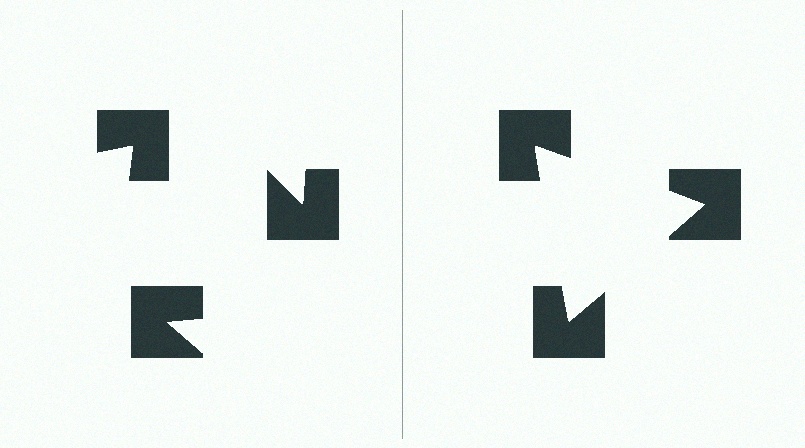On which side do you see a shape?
An illusory triangle appears on the right side. On the left side the wedge cuts are rotated, so no coherent shape forms.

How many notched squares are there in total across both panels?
6 — 3 on each side.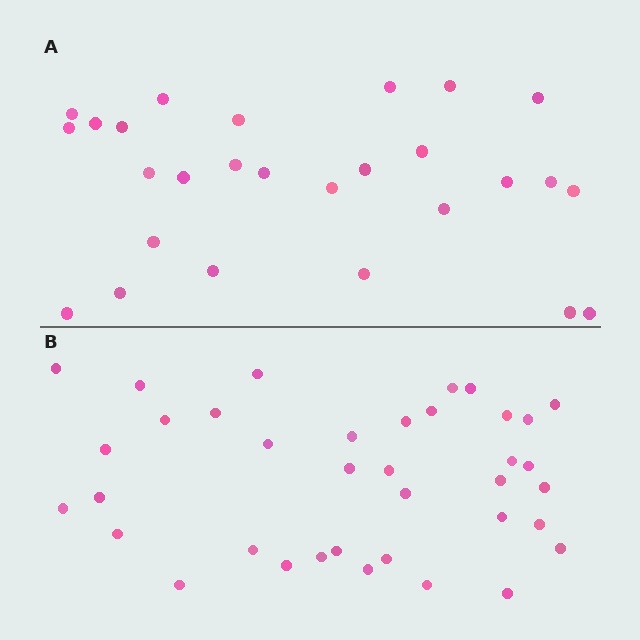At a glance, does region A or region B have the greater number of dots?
Region B (the bottom region) has more dots.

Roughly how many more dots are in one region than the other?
Region B has roughly 10 or so more dots than region A.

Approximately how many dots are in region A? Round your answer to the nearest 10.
About 30 dots. (The exact count is 27, which rounds to 30.)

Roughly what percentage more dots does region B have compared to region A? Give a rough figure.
About 35% more.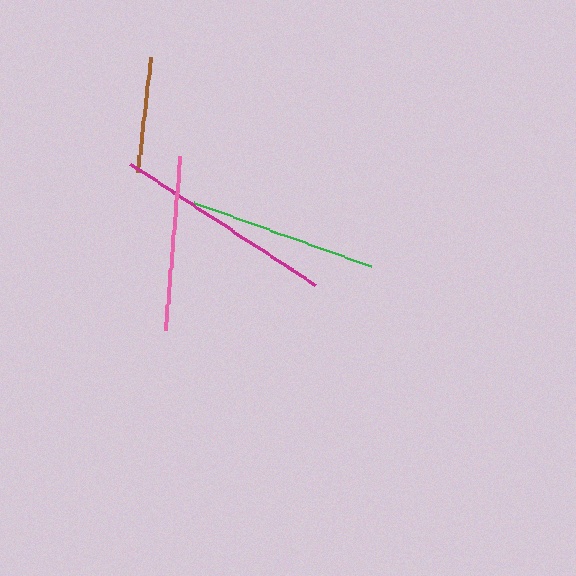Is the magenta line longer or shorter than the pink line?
The magenta line is longer than the pink line.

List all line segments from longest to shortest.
From longest to shortest: magenta, green, pink, brown.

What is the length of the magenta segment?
The magenta segment is approximately 221 pixels long.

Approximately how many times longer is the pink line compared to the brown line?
The pink line is approximately 1.5 times the length of the brown line.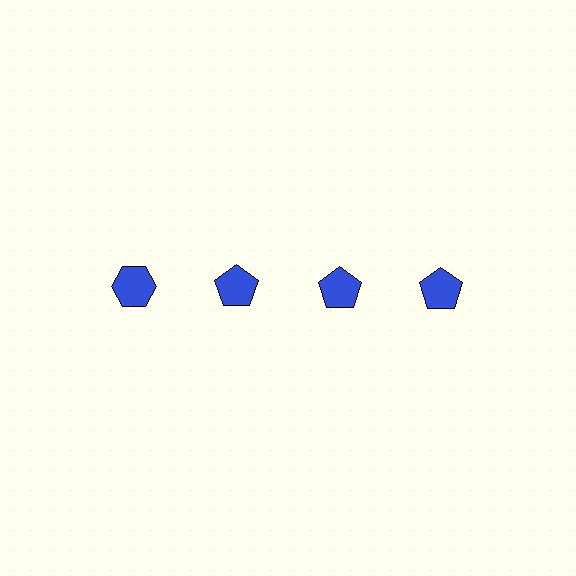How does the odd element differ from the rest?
It has a different shape: hexagon instead of pentagon.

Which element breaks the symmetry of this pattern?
The blue hexagon in the top row, leftmost column breaks the symmetry. All other shapes are blue pentagons.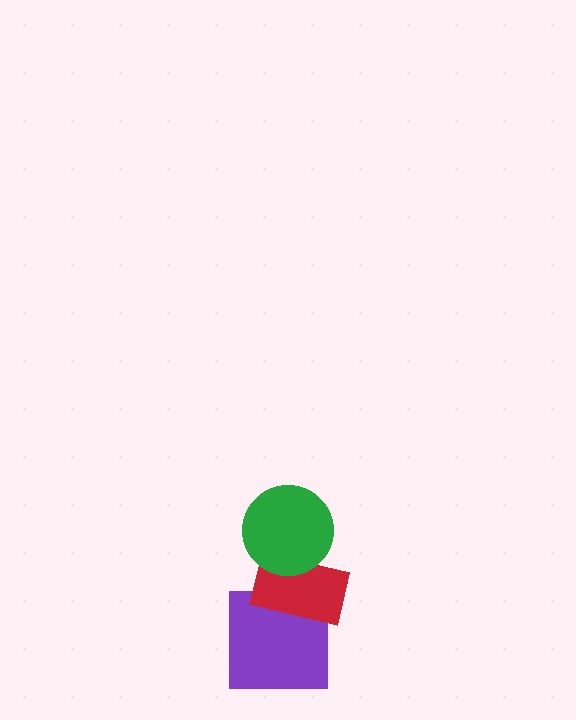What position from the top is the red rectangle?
The red rectangle is 2nd from the top.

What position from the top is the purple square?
The purple square is 3rd from the top.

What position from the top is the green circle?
The green circle is 1st from the top.